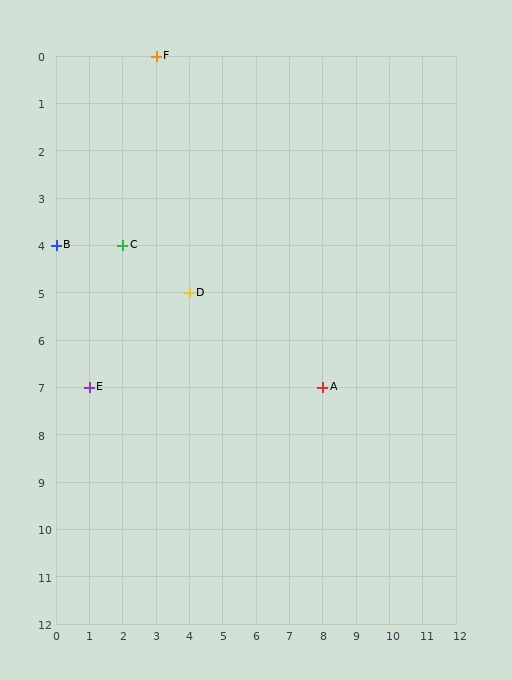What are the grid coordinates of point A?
Point A is at grid coordinates (8, 7).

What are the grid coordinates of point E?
Point E is at grid coordinates (1, 7).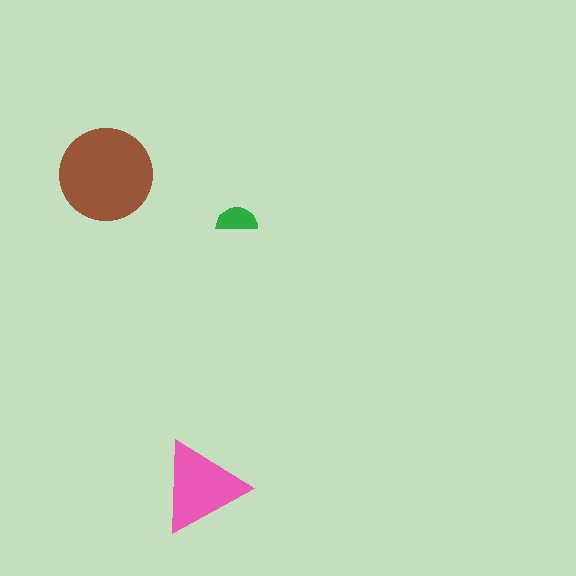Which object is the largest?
The brown circle.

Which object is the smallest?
The green semicircle.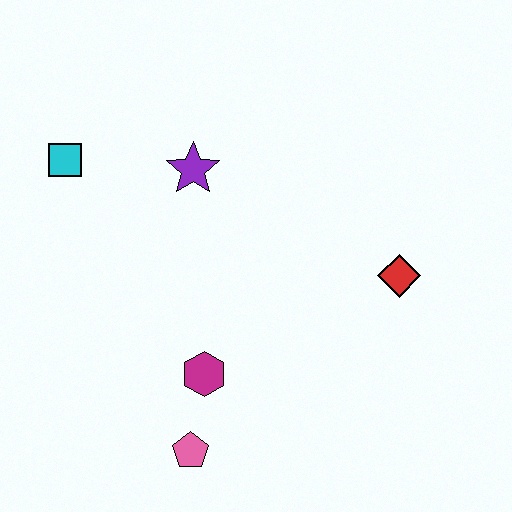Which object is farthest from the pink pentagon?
The cyan square is farthest from the pink pentagon.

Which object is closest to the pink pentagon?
The magenta hexagon is closest to the pink pentagon.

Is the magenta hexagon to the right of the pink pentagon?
Yes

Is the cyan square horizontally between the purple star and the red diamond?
No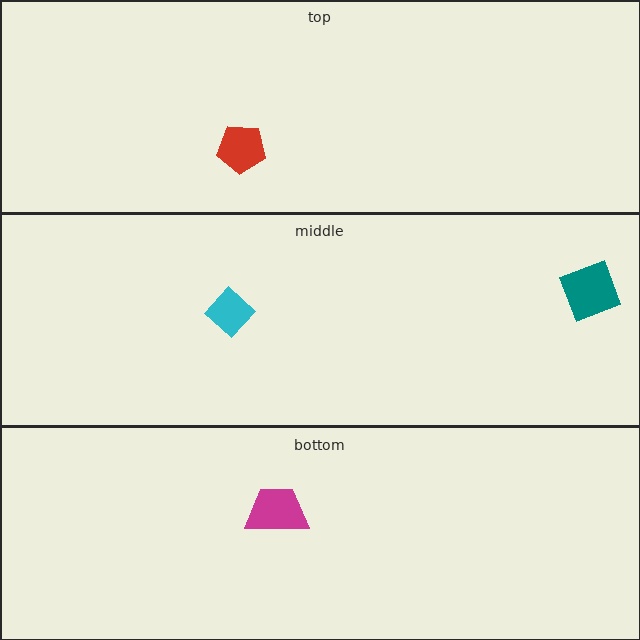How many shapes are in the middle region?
2.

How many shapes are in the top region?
1.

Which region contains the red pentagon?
The top region.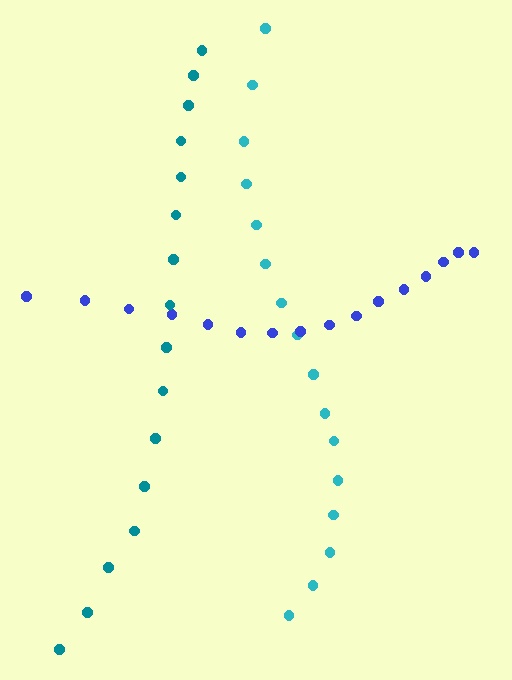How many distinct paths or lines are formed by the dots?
There are 3 distinct paths.